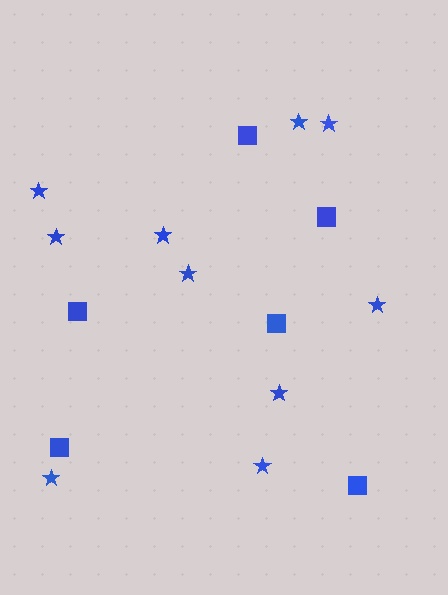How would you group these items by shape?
There are 2 groups: one group of stars (10) and one group of squares (6).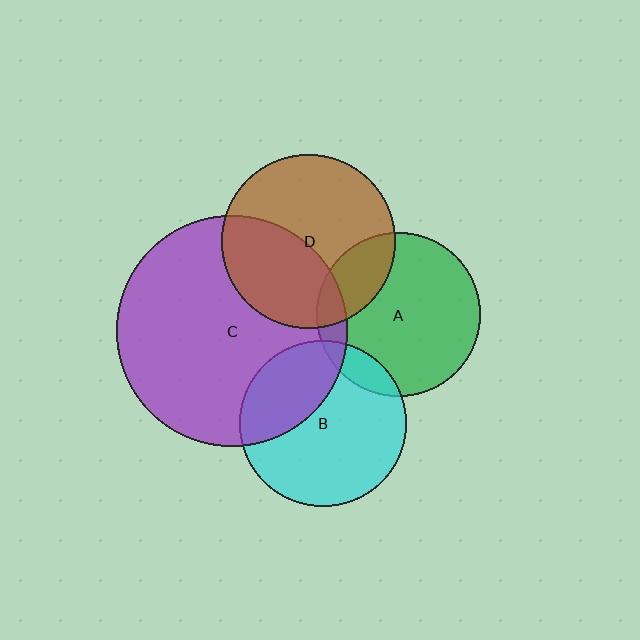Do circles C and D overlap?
Yes.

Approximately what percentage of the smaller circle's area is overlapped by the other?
Approximately 40%.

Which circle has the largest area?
Circle C (purple).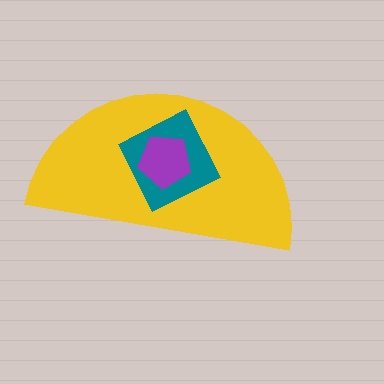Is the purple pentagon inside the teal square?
Yes.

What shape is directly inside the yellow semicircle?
The teal square.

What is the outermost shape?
The yellow semicircle.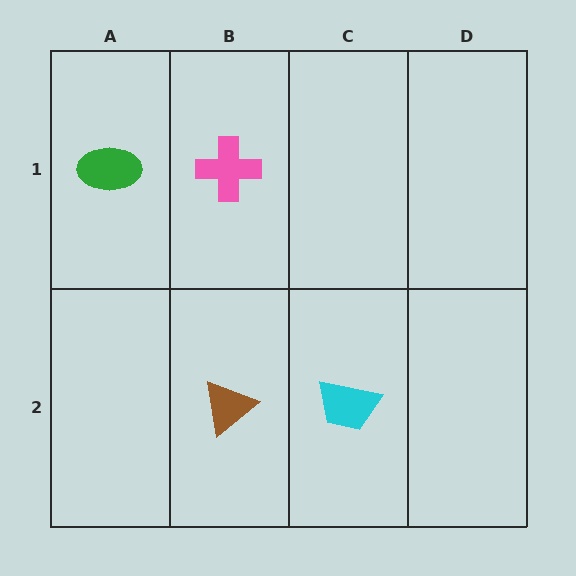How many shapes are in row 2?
2 shapes.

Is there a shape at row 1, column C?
No, that cell is empty.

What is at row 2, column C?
A cyan trapezoid.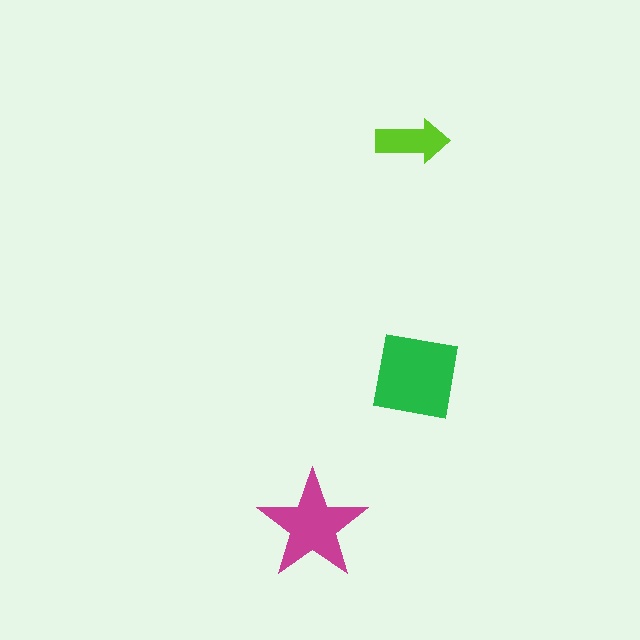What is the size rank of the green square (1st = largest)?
1st.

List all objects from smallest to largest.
The lime arrow, the magenta star, the green square.